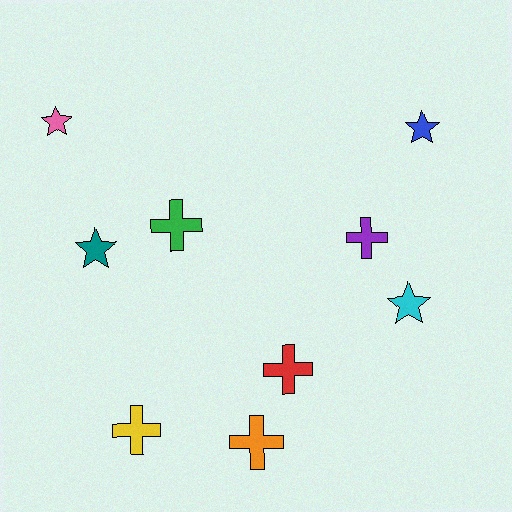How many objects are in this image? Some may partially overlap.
There are 9 objects.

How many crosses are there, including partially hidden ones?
There are 5 crosses.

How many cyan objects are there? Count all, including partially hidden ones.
There is 1 cyan object.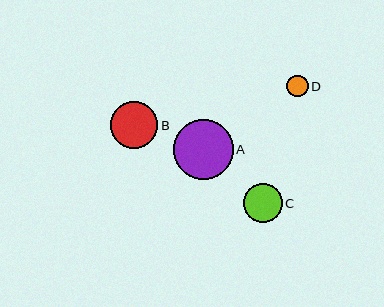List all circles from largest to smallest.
From largest to smallest: A, B, C, D.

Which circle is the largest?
Circle A is the largest with a size of approximately 60 pixels.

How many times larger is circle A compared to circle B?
Circle A is approximately 1.3 times the size of circle B.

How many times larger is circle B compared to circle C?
Circle B is approximately 1.2 times the size of circle C.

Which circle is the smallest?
Circle D is the smallest with a size of approximately 21 pixels.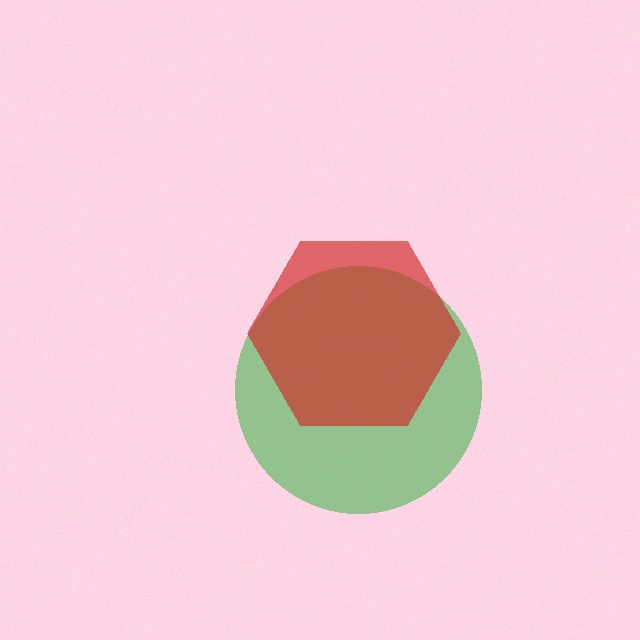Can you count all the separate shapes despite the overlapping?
Yes, there are 2 separate shapes.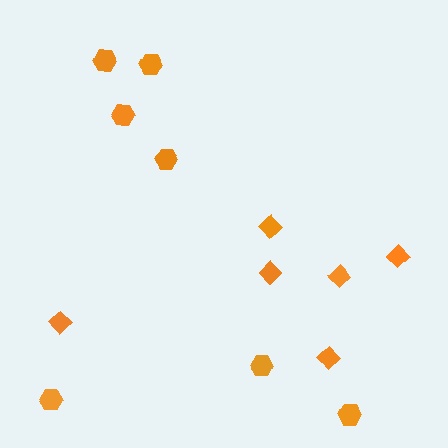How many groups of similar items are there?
There are 2 groups: one group of hexagons (7) and one group of diamonds (6).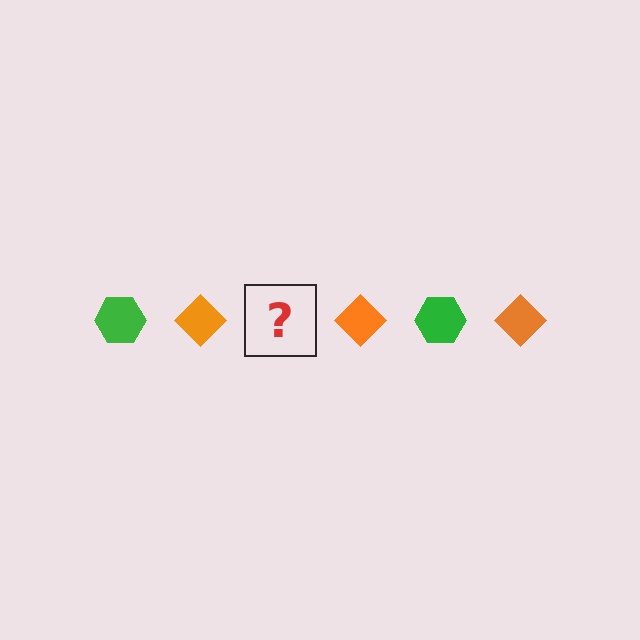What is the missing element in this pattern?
The missing element is a green hexagon.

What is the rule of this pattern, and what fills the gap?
The rule is that the pattern alternates between green hexagon and orange diamond. The gap should be filled with a green hexagon.